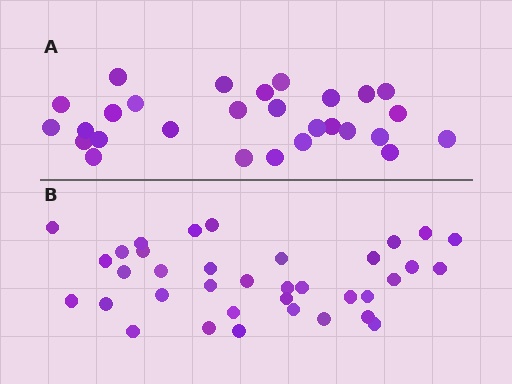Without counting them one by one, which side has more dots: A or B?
Region B (the bottom region) has more dots.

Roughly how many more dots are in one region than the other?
Region B has roughly 8 or so more dots than region A.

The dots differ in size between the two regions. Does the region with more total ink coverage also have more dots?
No. Region A has more total ink coverage because its dots are larger, but region B actually contains more individual dots. Total area can be misleading — the number of items is what matters here.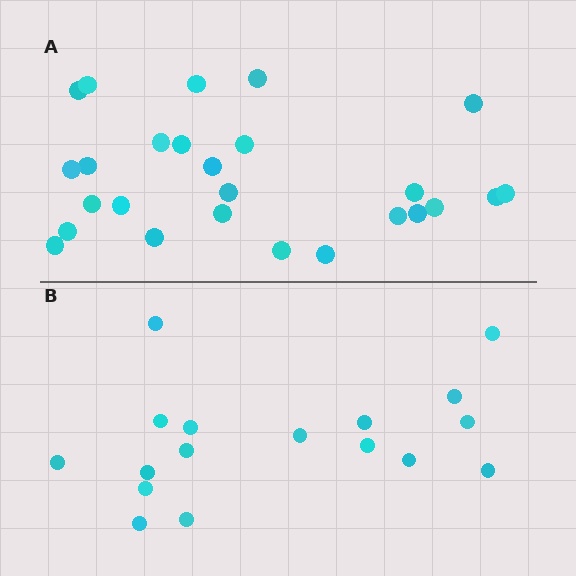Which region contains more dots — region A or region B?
Region A (the top region) has more dots.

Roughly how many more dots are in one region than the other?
Region A has roughly 8 or so more dots than region B.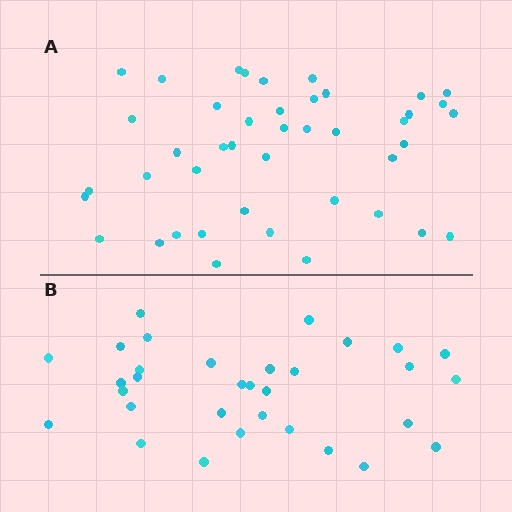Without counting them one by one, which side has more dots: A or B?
Region A (the top region) has more dots.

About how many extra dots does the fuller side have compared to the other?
Region A has roughly 12 or so more dots than region B.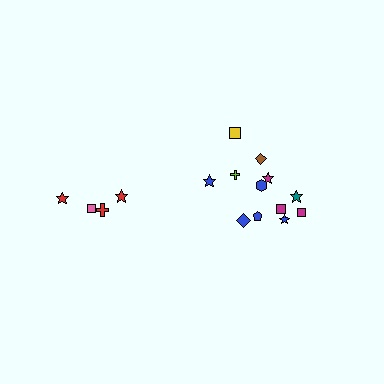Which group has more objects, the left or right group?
The right group.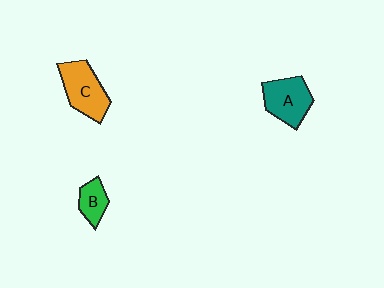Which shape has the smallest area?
Shape B (green).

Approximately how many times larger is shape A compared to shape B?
Approximately 1.8 times.